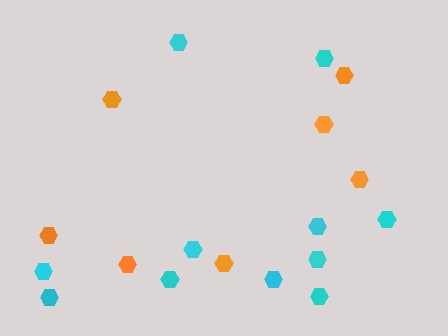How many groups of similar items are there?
There are 2 groups: one group of cyan hexagons (11) and one group of orange hexagons (7).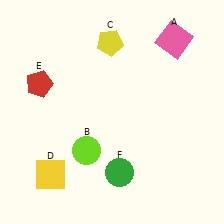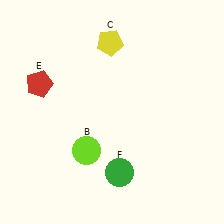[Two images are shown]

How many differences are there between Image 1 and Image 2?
There are 2 differences between the two images.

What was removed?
The yellow square (D), the pink square (A) were removed in Image 2.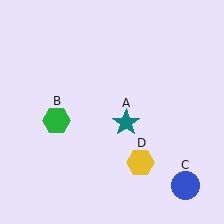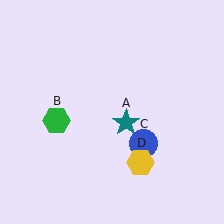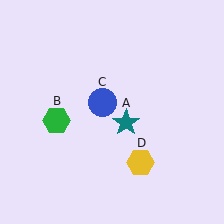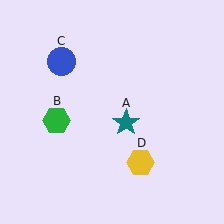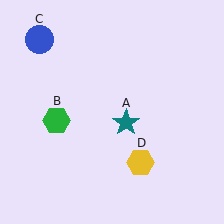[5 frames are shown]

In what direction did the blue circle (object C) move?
The blue circle (object C) moved up and to the left.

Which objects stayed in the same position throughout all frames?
Teal star (object A) and green hexagon (object B) and yellow hexagon (object D) remained stationary.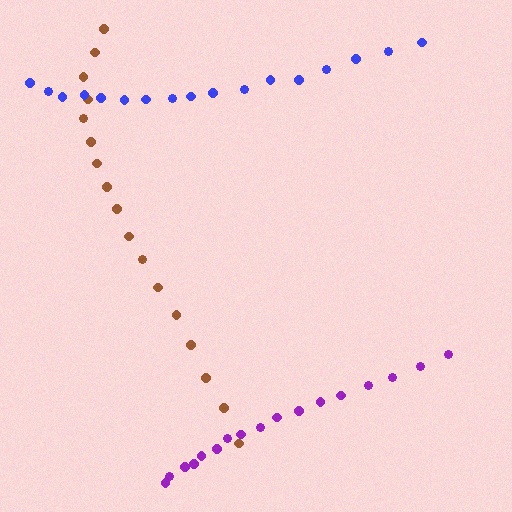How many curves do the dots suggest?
There are 3 distinct paths.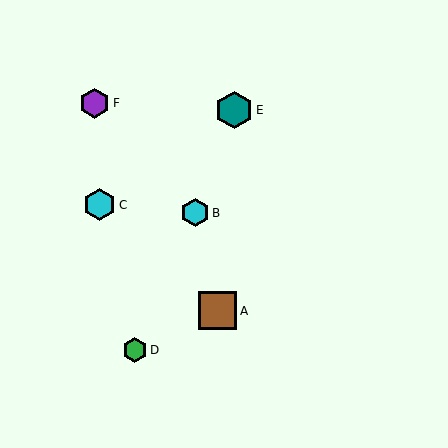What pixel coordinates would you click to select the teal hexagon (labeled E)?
Click at (234, 110) to select the teal hexagon E.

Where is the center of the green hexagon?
The center of the green hexagon is at (135, 350).